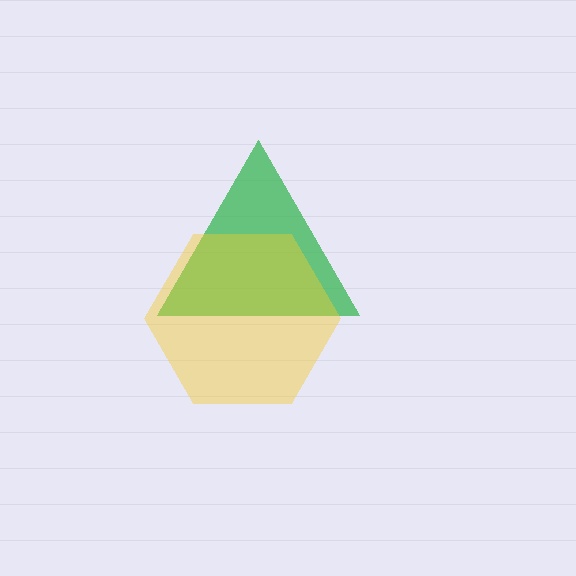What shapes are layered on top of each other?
The layered shapes are: a green triangle, a yellow hexagon.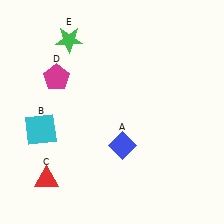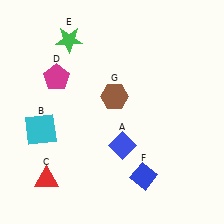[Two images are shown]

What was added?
A blue diamond (F), a brown hexagon (G) were added in Image 2.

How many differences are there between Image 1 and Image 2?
There are 2 differences between the two images.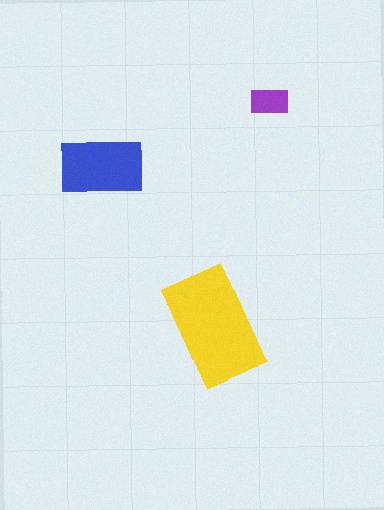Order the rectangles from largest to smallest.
the yellow one, the blue one, the purple one.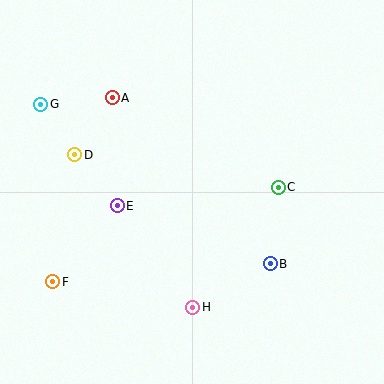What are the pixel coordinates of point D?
Point D is at (75, 155).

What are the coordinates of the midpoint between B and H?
The midpoint between B and H is at (232, 285).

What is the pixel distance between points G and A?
The distance between G and A is 72 pixels.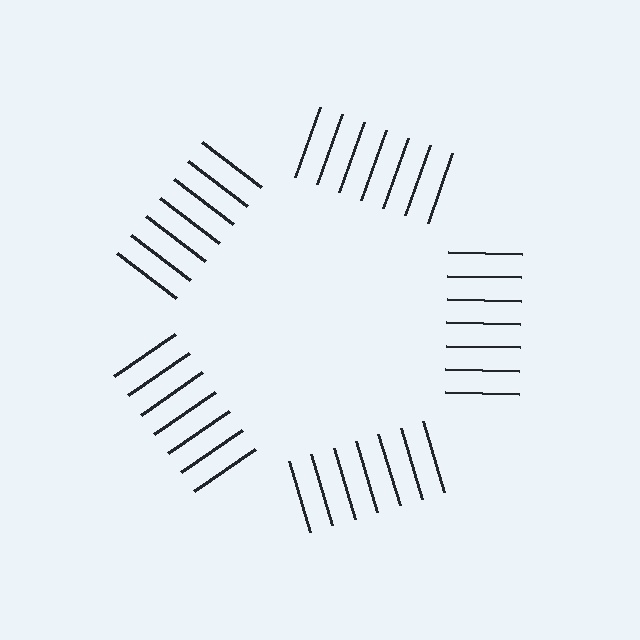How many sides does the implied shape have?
5 sides — the line-ends trace a pentagon.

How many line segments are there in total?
35 — 7 along each of the 5 edges.